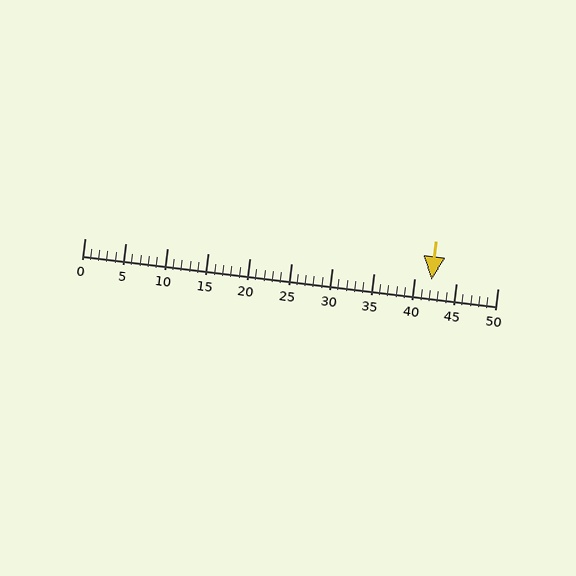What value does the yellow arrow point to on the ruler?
The yellow arrow points to approximately 42.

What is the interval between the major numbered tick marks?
The major tick marks are spaced 5 units apart.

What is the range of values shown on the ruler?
The ruler shows values from 0 to 50.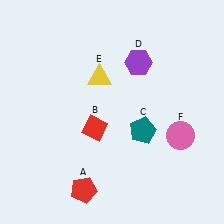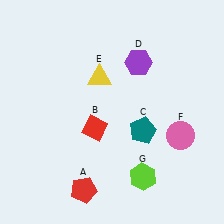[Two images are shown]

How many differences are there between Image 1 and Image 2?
There is 1 difference between the two images.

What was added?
A lime hexagon (G) was added in Image 2.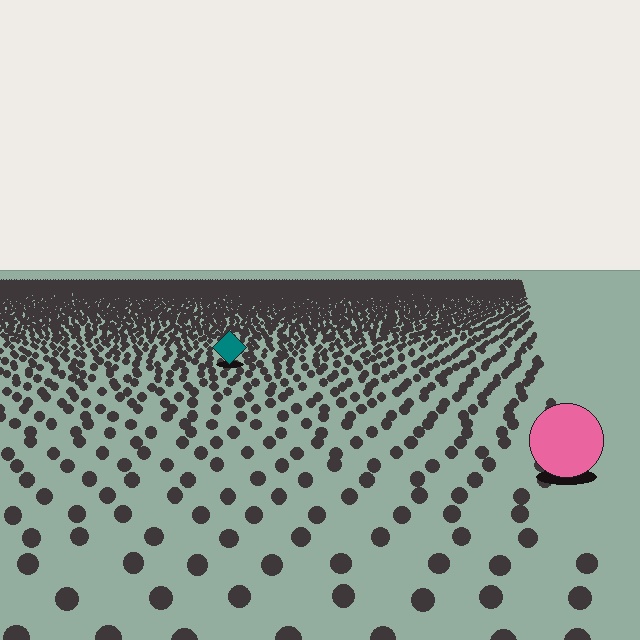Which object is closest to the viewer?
The pink circle is closest. The texture marks near it are larger and more spread out.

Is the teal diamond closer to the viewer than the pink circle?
No. The pink circle is closer — you can tell from the texture gradient: the ground texture is coarser near it.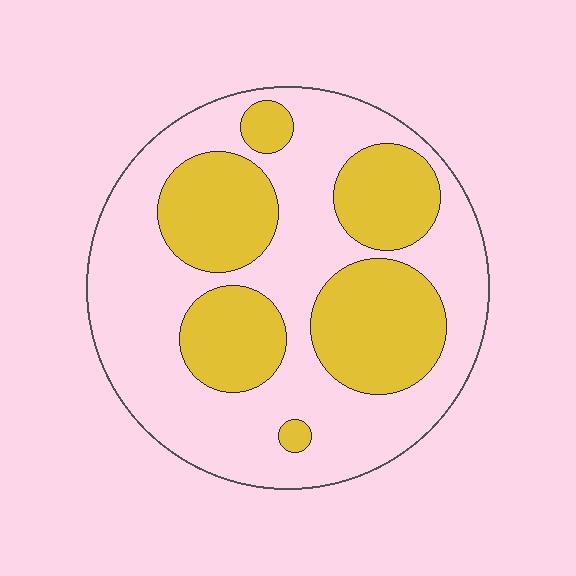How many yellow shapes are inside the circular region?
6.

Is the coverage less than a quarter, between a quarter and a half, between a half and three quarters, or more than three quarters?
Between a quarter and a half.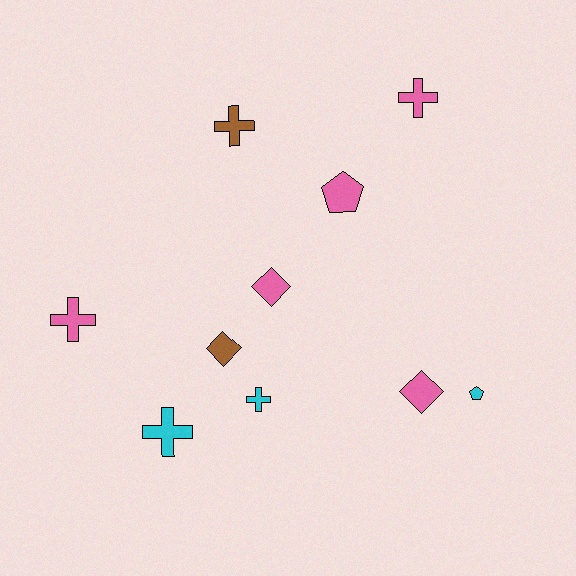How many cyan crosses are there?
There are 2 cyan crosses.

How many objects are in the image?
There are 10 objects.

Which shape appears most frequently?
Cross, with 5 objects.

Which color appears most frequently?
Pink, with 5 objects.